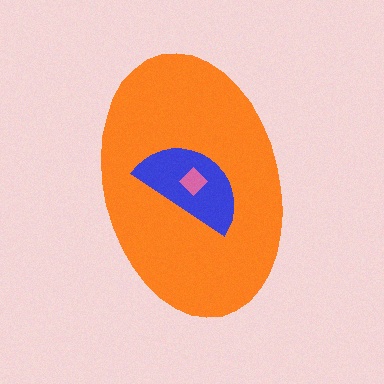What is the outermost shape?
The orange ellipse.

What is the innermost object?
The pink diamond.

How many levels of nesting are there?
3.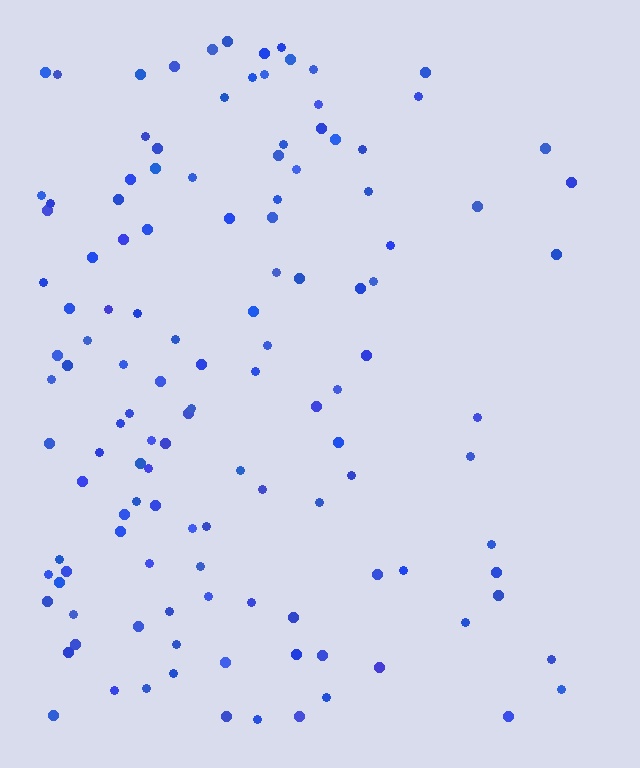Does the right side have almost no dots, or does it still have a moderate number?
Still a moderate number, just noticeably fewer than the left.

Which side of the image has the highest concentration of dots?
The left.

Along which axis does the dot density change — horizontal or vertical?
Horizontal.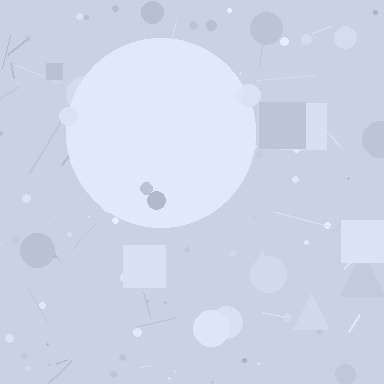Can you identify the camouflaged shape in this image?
The camouflaged shape is a circle.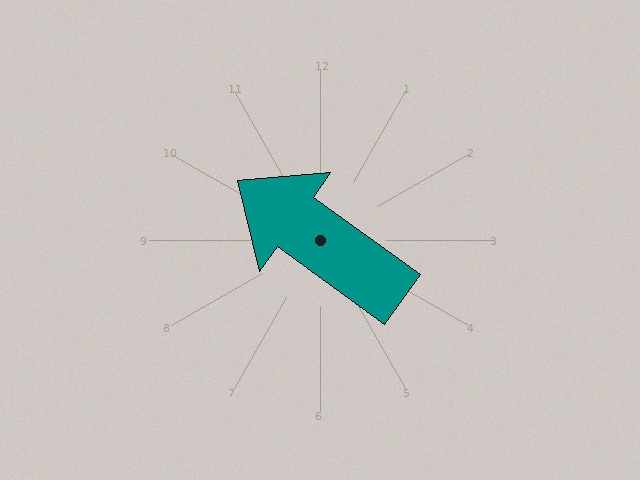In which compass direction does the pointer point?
Northwest.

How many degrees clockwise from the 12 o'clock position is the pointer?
Approximately 306 degrees.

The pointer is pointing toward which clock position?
Roughly 10 o'clock.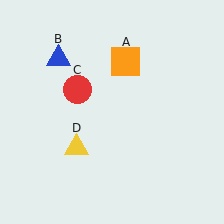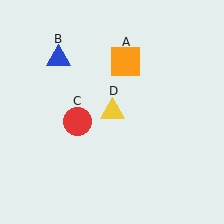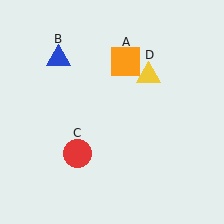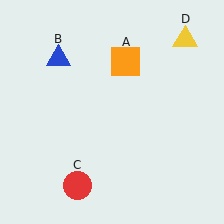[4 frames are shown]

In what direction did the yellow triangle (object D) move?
The yellow triangle (object D) moved up and to the right.